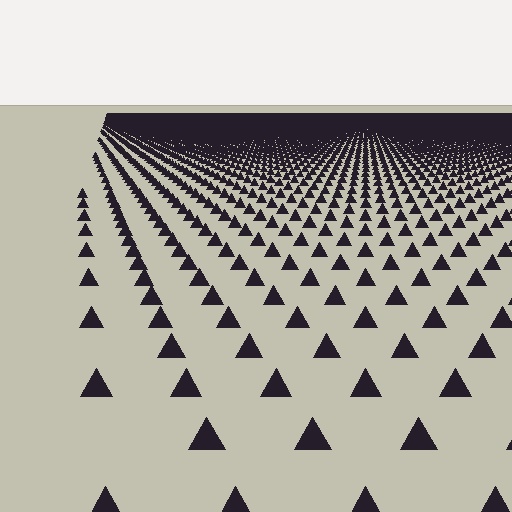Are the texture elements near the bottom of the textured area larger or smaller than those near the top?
Larger. Near the bottom, elements are closer to the viewer and appear at a bigger on-screen size.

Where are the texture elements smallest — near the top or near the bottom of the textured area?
Near the top.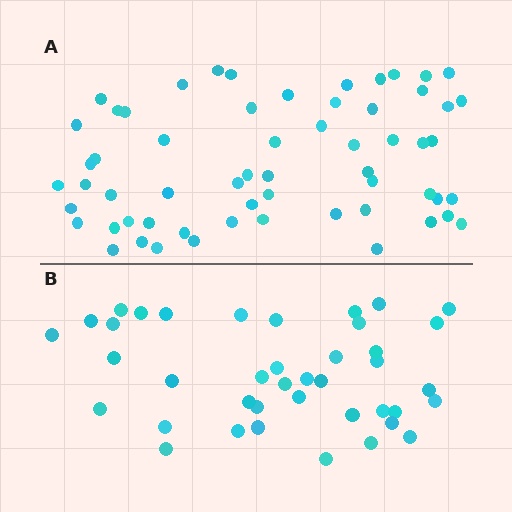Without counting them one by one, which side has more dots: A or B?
Region A (the top region) has more dots.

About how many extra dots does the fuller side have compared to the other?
Region A has approximately 20 more dots than region B.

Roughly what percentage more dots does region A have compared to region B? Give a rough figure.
About 50% more.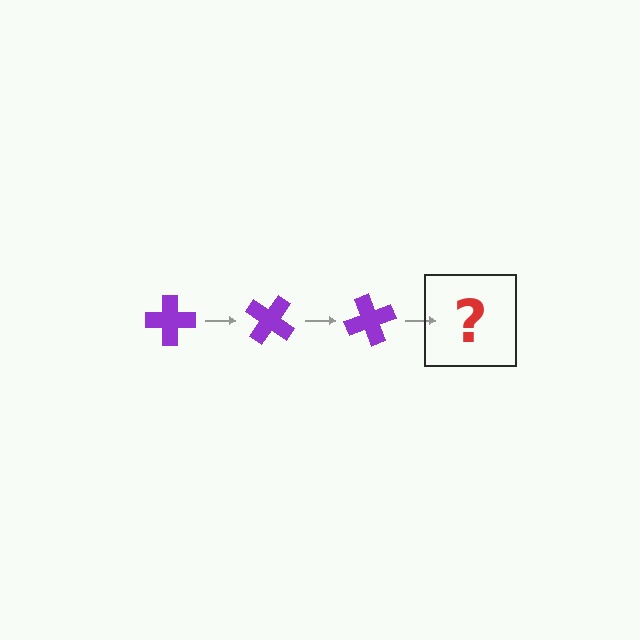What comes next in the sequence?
The next element should be a purple cross rotated 105 degrees.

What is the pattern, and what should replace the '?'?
The pattern is that the cross rotates 35 degrees each step. The '?' should be a purple cross rotated 105 degrees.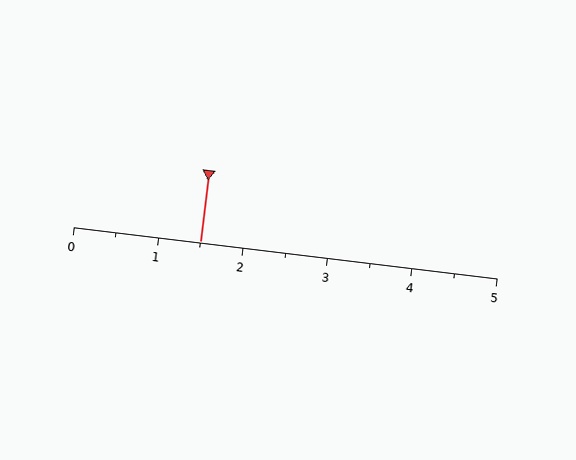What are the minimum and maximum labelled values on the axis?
The axis runs from 0 to 5.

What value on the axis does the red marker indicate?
The marker indicates approximately 1.5.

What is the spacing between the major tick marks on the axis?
The major ticks are spaced 1 apart.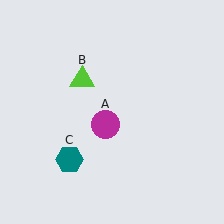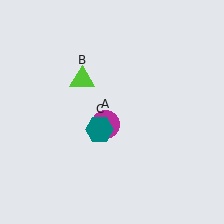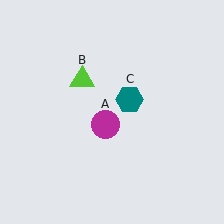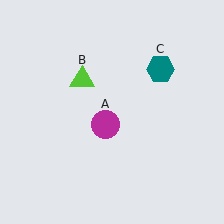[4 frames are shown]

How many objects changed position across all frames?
1 object changed position: teal hexagon (object C).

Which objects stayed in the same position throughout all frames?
Magenta circle (object A) and lime triangle (object B) remained stationary.